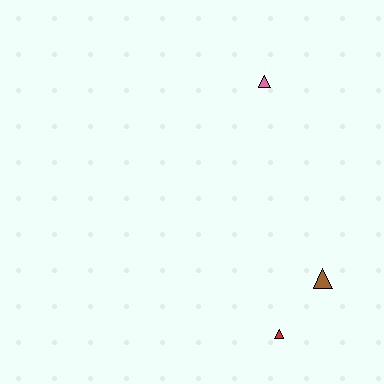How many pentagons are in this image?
There are no pentagons.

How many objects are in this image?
There are 3 objects.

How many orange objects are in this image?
There are no orange objects.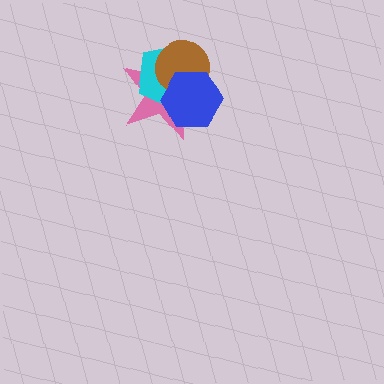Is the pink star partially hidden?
Yes, it is partially covered by another shape.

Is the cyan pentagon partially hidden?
Yes, it is partially covered by another shape.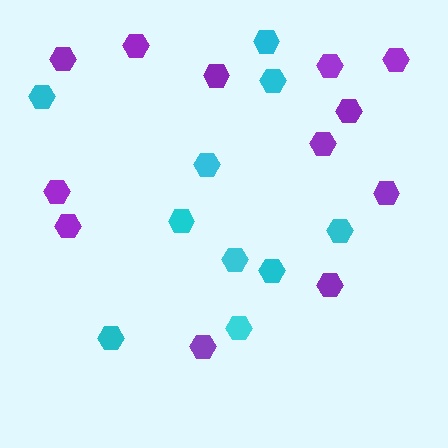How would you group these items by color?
There are 2 groups: one group of cyan hexagons (10) and one group of purple hexagons (12).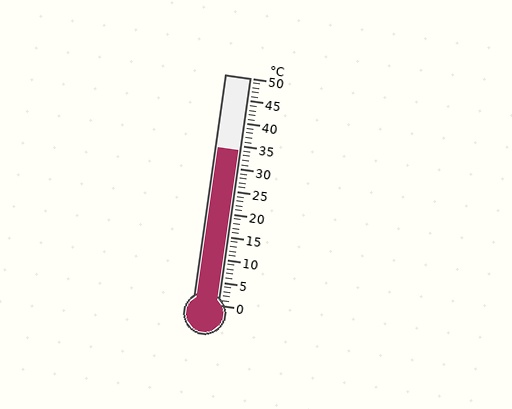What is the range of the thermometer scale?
The thermometer scale ranges from 0°C to 50°C.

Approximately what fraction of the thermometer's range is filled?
The thermometer is filled to approximately 70% of its range.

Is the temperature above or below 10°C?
The temperature is above 10°C.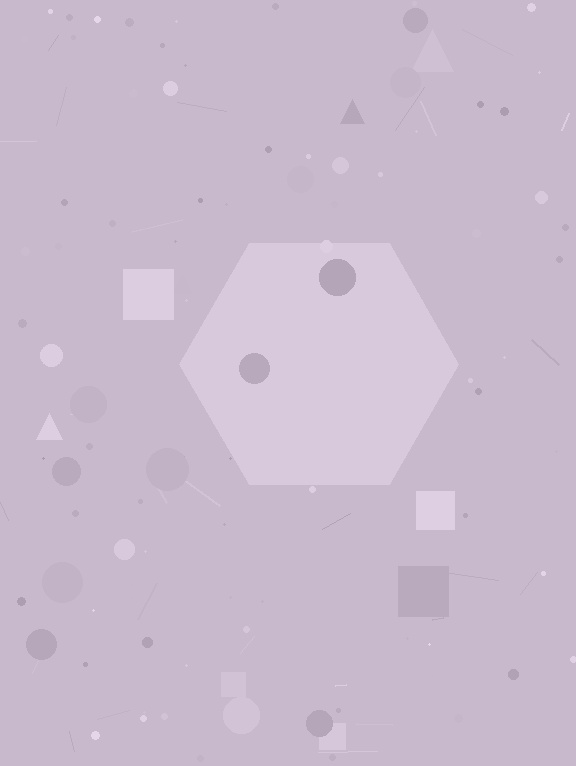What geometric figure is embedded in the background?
A hexagon is embedded in the background.